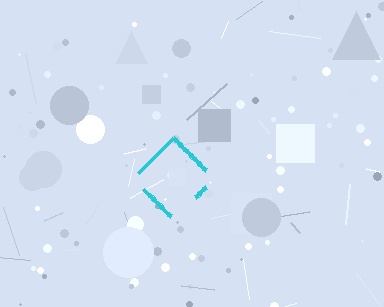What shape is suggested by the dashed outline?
The dashed outline suggests a diamond.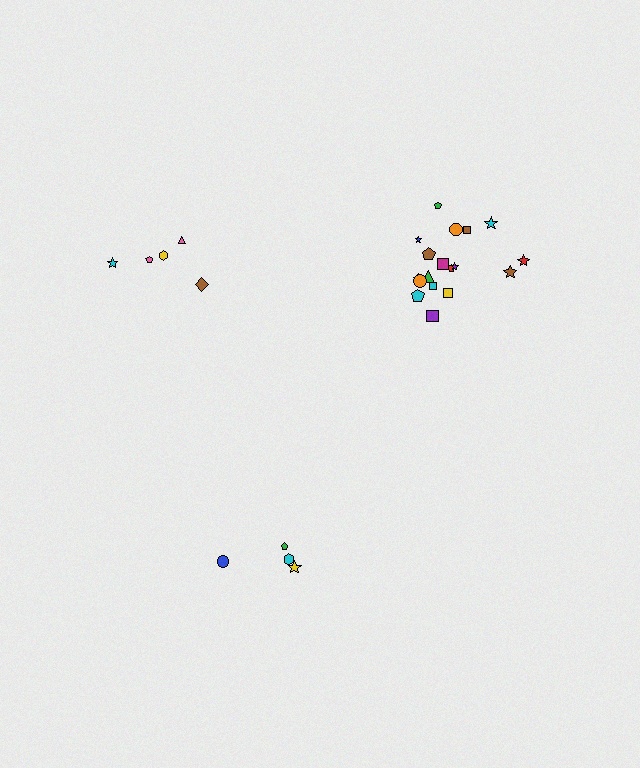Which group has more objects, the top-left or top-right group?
The top-right group.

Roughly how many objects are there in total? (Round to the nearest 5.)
Roughly 25 objects in total.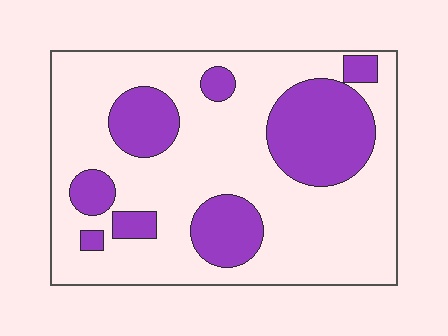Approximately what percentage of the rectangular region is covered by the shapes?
Approximately 30%.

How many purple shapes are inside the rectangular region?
8.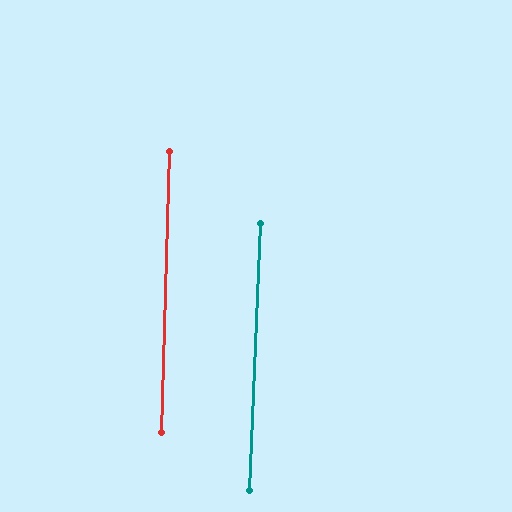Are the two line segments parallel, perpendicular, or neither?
Parallel — their directions differ by only 0.6°.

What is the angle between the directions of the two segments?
Approximately 1 degree.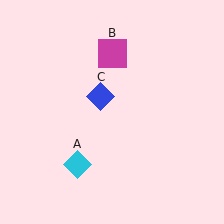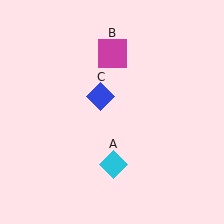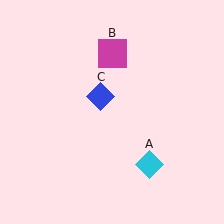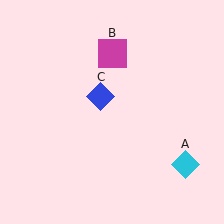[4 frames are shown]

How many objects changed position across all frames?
1 object changed position: cyan diamond (object A).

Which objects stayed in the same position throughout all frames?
Magenta square (object B) and blue diamond (object C) remained stationary.